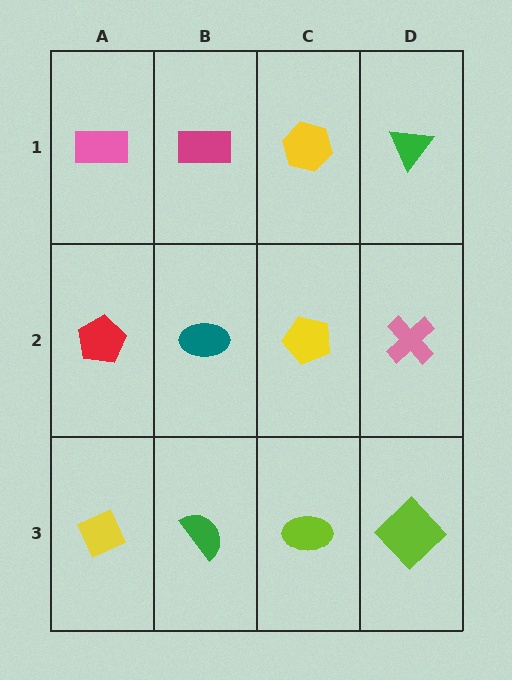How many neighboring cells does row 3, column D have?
2.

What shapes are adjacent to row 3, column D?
A pink cross (row 2, column D), a lime ellipse (row 3, column C).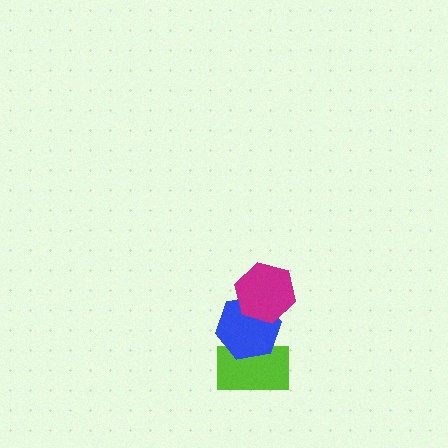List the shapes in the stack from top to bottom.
From top to bottom: the magenta hexagon, the blue hexagon, the lime rectangle.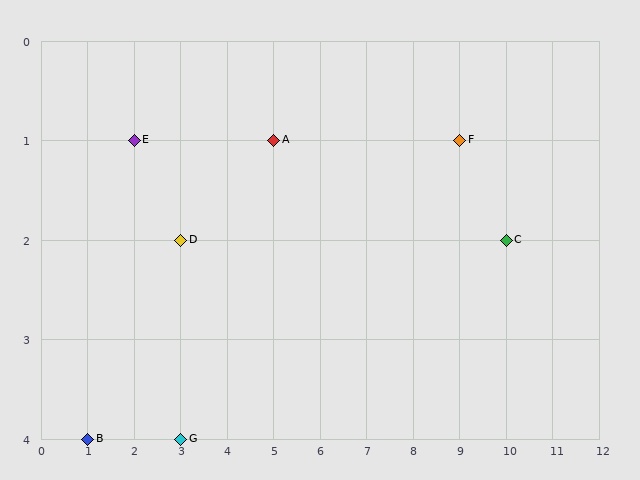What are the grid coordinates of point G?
Point G is at grid coordinates (3, 4).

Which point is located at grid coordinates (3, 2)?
Point D is at (3, 2).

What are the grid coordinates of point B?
Point B is at grid coordinates (1, 4).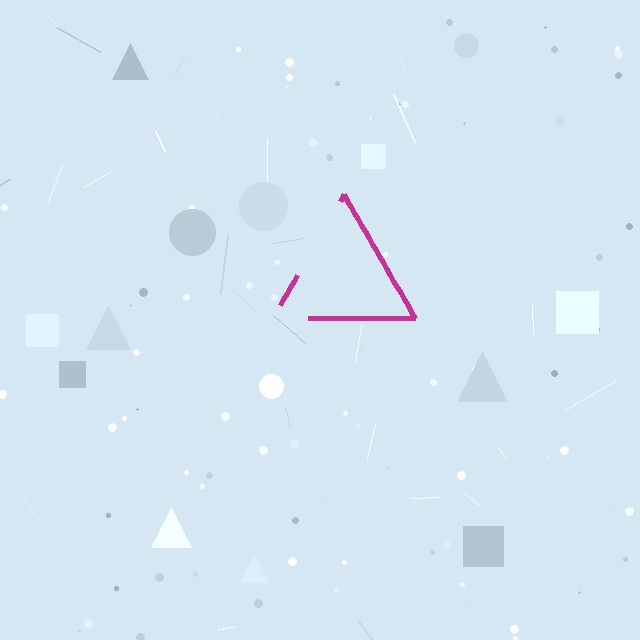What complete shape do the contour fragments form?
The contour fragments form a triangle.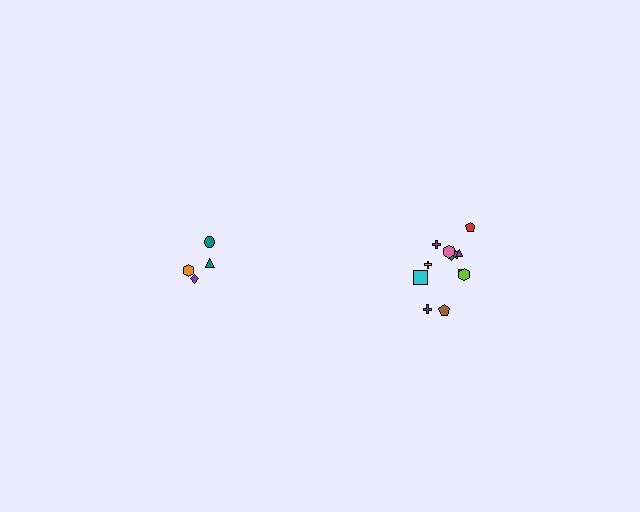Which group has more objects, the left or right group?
The right group.